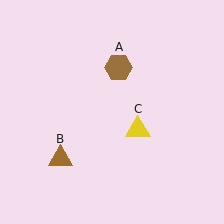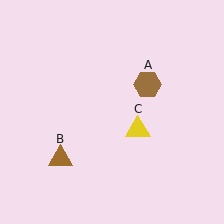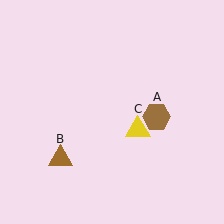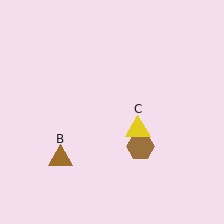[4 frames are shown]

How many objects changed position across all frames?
1 object changed position: brown hexagon (object A).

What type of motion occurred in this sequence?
The brown hexagon (object A) rotated clockwise around the center of the scene.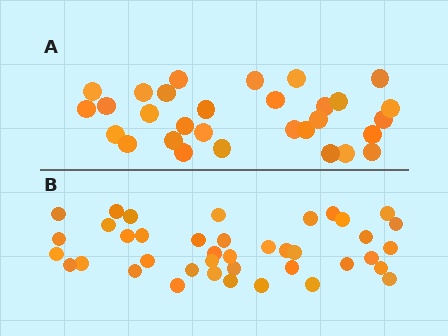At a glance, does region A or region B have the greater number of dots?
Region B (the bottom region) has more dots.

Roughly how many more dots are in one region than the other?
Region B has roughly 10 or so more dots than region A.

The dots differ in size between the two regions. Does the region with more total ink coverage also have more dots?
No. Region A has more total ink coverage because its dots are larger, but region B actually contains more individual dots. Total area can be misleading — the number of items is what matters here.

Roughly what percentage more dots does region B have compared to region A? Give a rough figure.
About 35% more.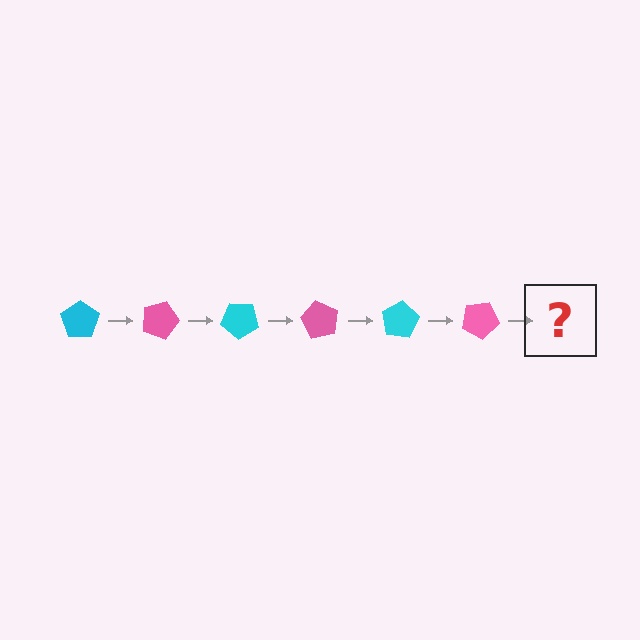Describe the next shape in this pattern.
It should be a cyan pentagon, rotated 120 degrees from the start.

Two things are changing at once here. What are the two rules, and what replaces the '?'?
The two rules are that it rotates 20 degrees each step and the color cycles through cyan and pink. The '?' should be a cyan pentagon, rotated 120 degrees from the start.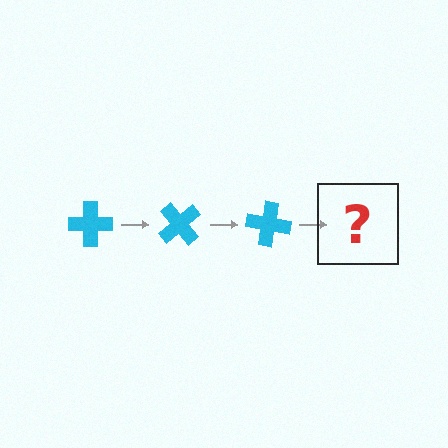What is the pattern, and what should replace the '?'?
The pattern is that the cross rotates 50 degrees each step. The '?' should be a cyan cross rotated 150 degrees.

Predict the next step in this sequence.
The next step is a cyan cross rotated 150 degrees.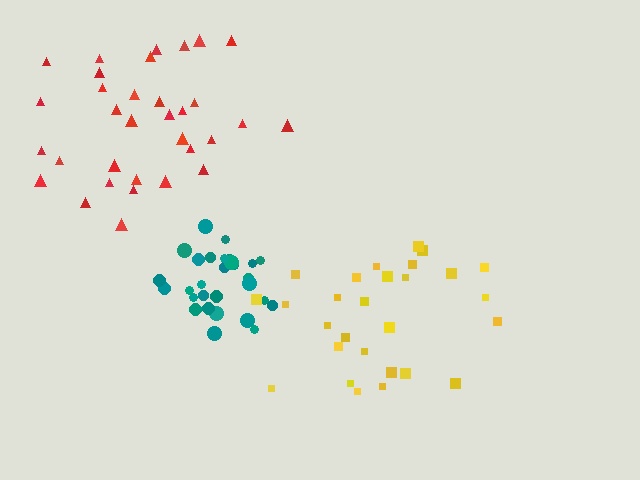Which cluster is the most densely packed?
Teal.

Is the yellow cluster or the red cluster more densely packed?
Yellow.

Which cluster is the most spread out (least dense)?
Red.